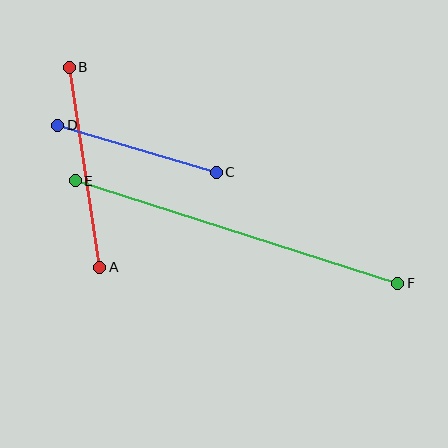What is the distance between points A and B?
The distance is approximately 202 pixels.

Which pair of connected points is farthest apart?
Points E and F are farthest apart.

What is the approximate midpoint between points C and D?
The midpoint is at approximately (137, 149) pixels.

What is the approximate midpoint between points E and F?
The midpoint is at approximately (236, 232) pixels.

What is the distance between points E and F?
The distance is approximately 338 pixels.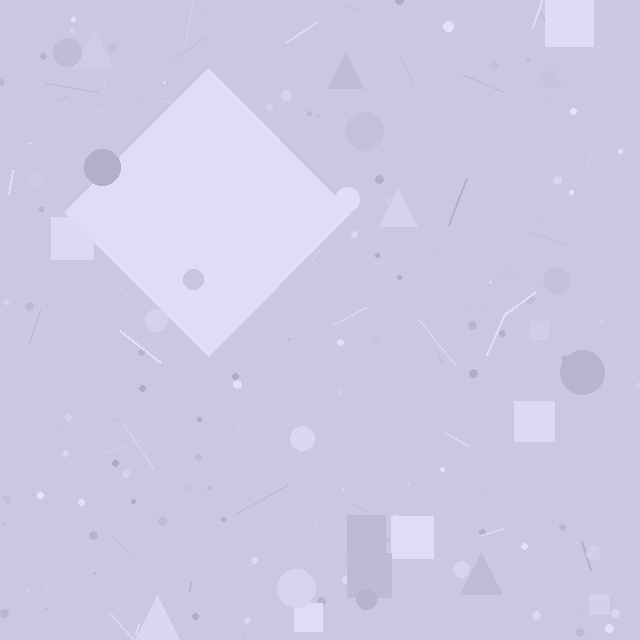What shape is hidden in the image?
A diamond is hidden in the image.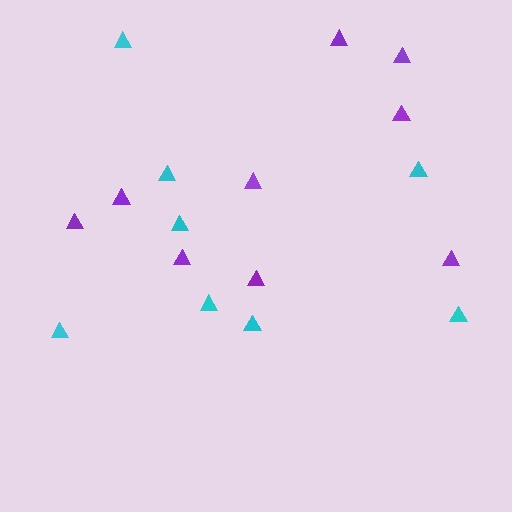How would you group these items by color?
There are 2 groups: one group of cyan triangles (8) and one group of purple triangles (9).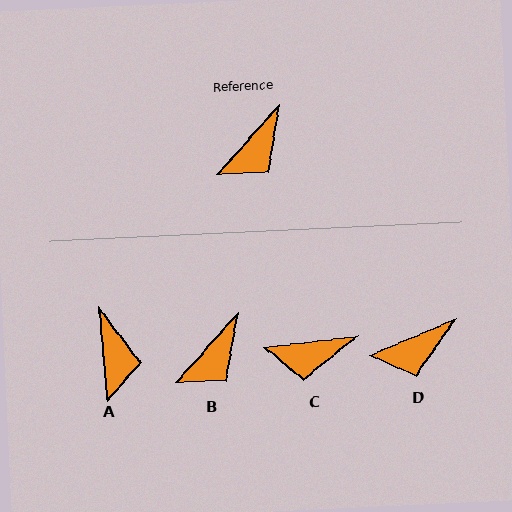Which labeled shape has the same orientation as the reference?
B.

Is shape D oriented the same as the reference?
No, it is off by about 25 degrees.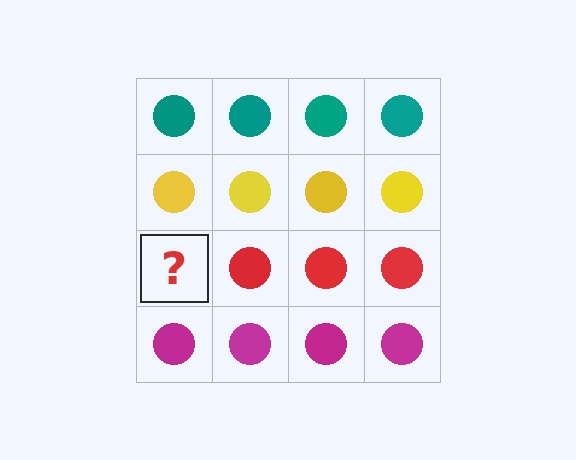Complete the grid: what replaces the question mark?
The question mark should be replaced with a red circle.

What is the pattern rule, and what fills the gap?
The rule is that each row has a consistent color. The gap should be filled with a red circle.